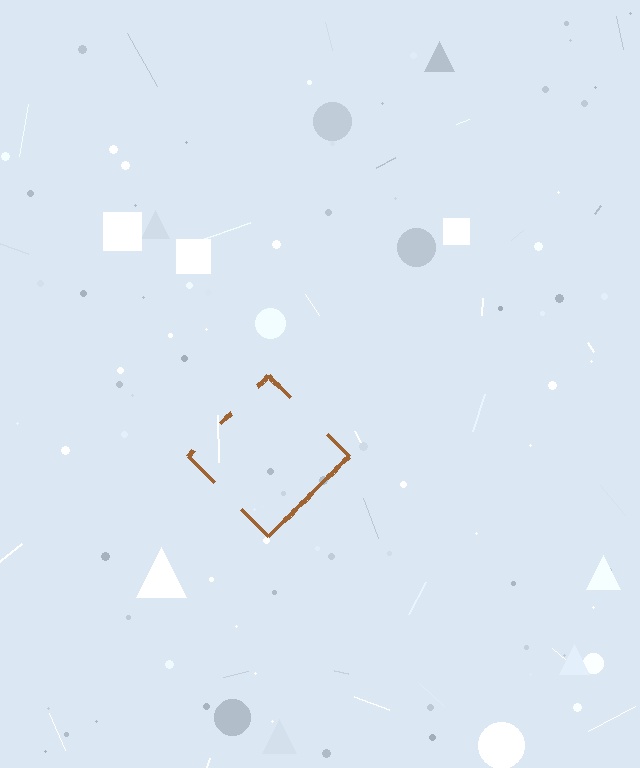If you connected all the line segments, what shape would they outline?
They would outline a diamond.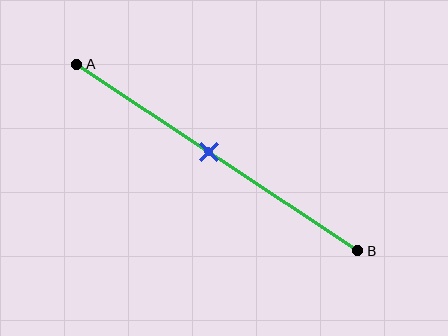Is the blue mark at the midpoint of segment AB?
No, the mark is at about 45% from A, not at the 50% midpoint.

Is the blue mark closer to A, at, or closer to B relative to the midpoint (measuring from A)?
The blue mark is closer to point A than the midpoint of segment AB.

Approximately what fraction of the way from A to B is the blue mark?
The blue mark is approximately 45% of the way from A to B.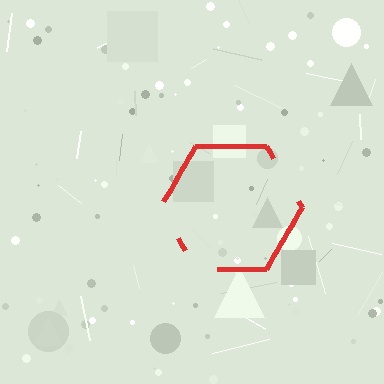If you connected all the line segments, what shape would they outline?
They would outline a hexagon.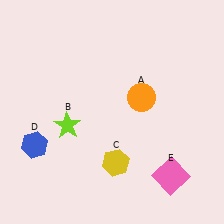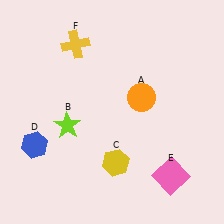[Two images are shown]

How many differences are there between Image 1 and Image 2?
There is 1 difference between the two images.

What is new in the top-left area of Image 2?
A yellow cross (F) was added in the top-left area of Image 2.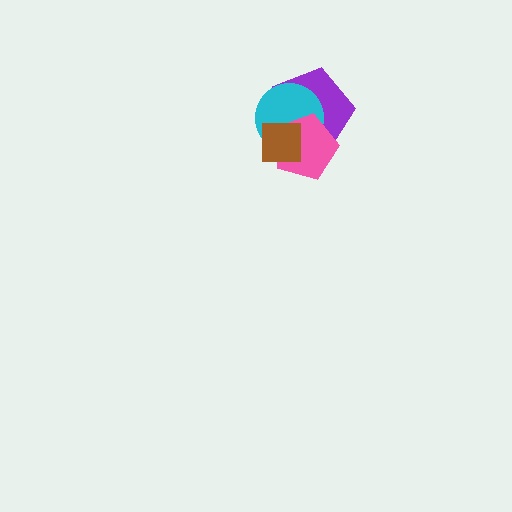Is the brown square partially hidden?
No, no other shape covers it.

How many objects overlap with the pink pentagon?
3 objects overlap with the pink pentagon.